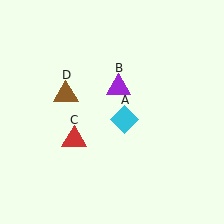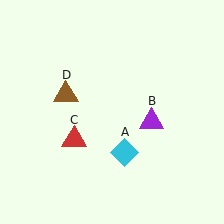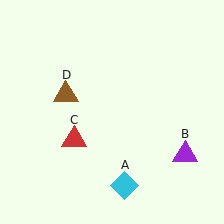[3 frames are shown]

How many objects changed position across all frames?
2 objects changed position: cyan diamond (object A), purple triangle (object B).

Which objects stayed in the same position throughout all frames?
Red triangle (object C) and brown triangle (object D) remained stationary.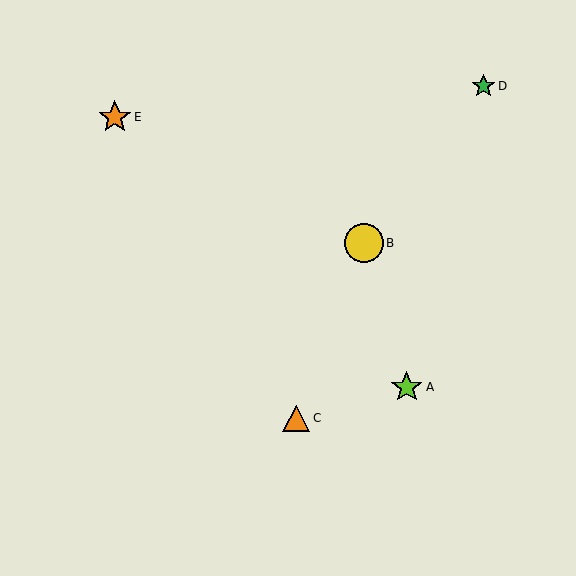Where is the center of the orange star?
The center of the orange star is at (115, 117).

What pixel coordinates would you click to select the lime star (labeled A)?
Click at (407, 387) to select the lime star A.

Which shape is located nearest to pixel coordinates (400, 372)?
The lime star (labeled A) at (407, 387) is nearest to that location.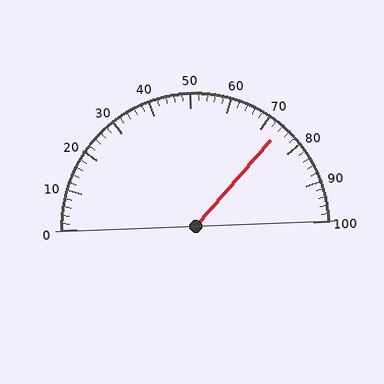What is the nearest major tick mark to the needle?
The nearest major tick mark is 70.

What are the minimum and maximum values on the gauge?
The gauge ranges from 0 to 100.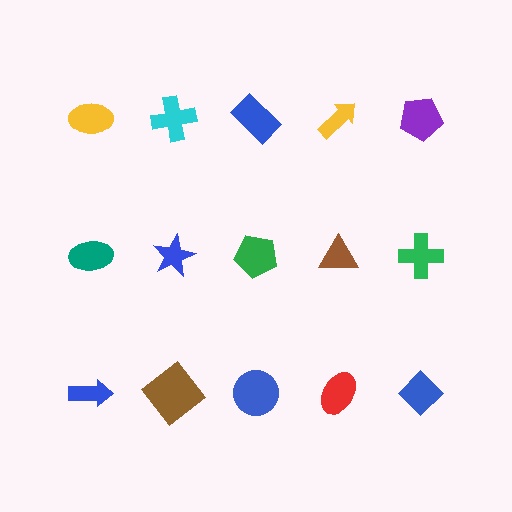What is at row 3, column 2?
A brown diamond.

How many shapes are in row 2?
5 shapes.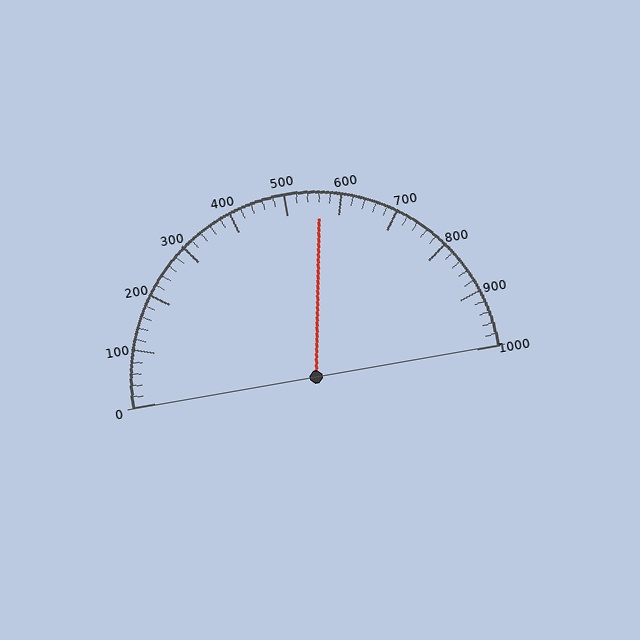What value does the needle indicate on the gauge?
The needle indicates approximately 560.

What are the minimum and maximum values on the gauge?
The gauge ranges from 0 to 1000.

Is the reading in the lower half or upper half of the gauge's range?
The reading is in the upper half of the range (0 to 1000).